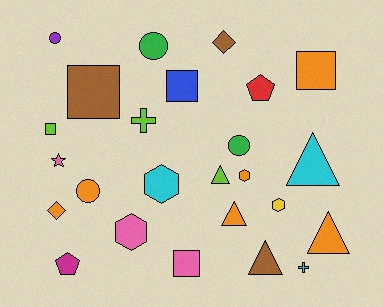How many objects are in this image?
There are 25 objects.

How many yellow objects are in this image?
There is 1 yellow object.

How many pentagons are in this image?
There are 2 pentagons.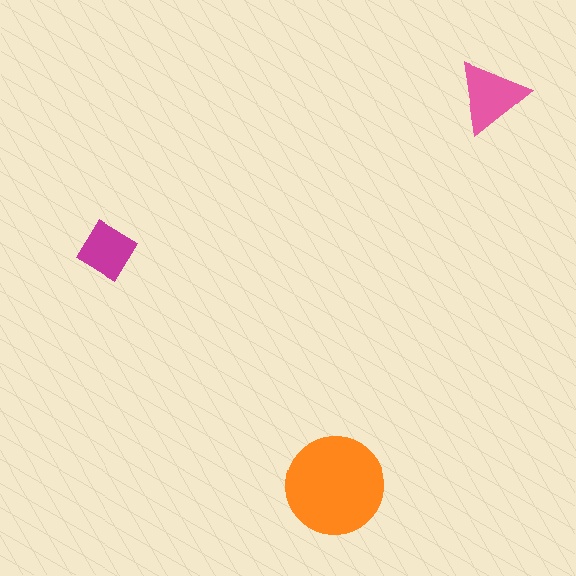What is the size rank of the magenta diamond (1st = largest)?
3rd.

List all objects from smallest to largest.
The magenta diamond, the pink triangle, the orange circle.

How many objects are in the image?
There are 3 objects in the image.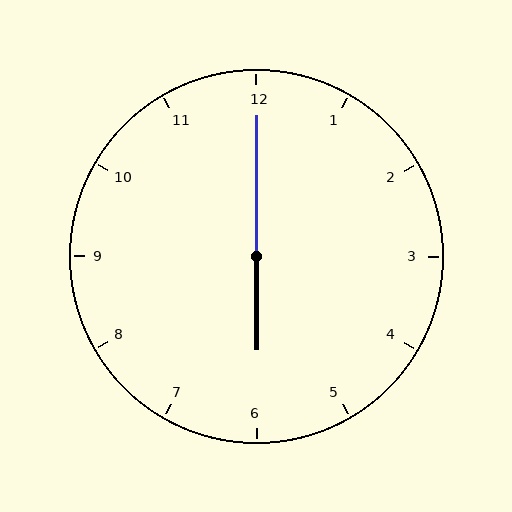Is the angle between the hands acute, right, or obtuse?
It is obtuse.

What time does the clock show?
6:00.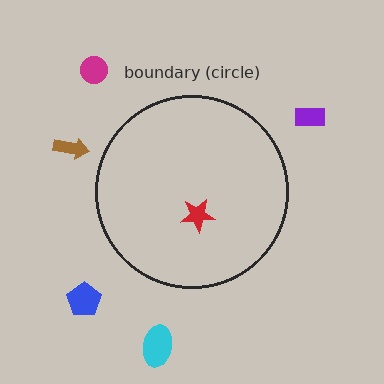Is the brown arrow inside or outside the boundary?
Outside.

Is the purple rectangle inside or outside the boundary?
Outside.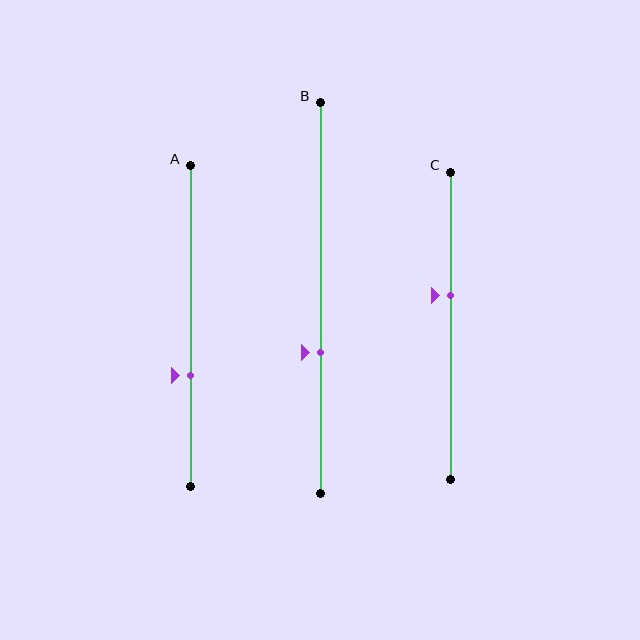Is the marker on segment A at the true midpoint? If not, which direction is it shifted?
No, the marker on segment A is shifted downward by about 16% of the segment length.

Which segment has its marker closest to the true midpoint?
Segment C has its marker closest to the true midpoint.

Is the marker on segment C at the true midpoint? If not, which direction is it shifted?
No, the marker on segment C is shifted upward by about 10% of the segment length.